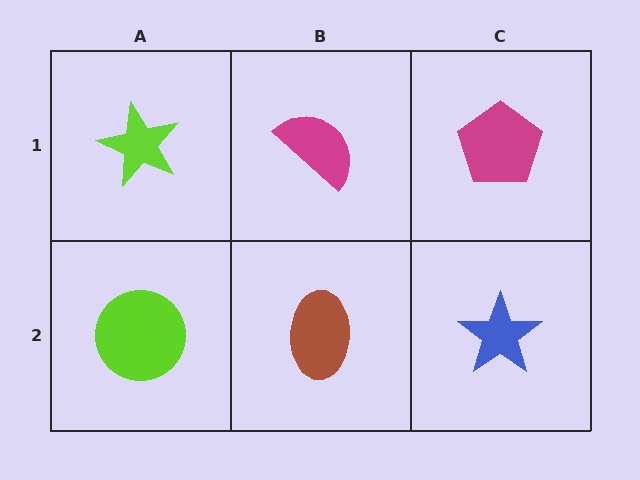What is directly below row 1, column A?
A lime circle.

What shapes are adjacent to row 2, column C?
A magenta pentagon (row 1, column C), a brown ellipse (row 2, column B).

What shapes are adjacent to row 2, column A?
A lime star (row 1, column A), a brown ellipse (row 2, column B).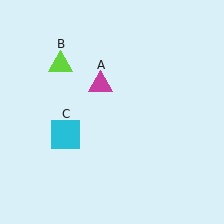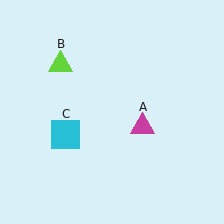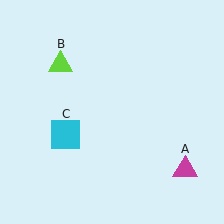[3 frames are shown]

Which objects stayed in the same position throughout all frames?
Lime triangle (object B) and cyan square (object C) remained stationary.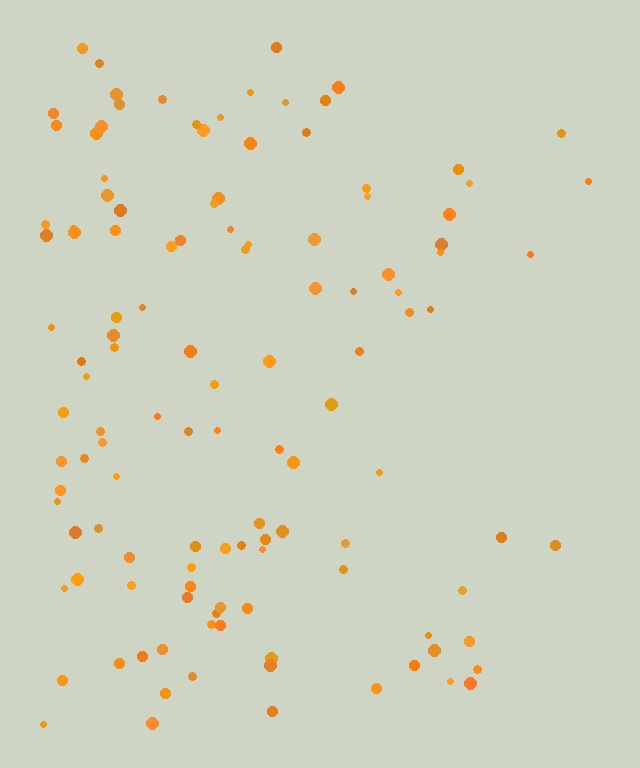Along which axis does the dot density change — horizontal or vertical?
Horizontal.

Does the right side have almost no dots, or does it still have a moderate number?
Still a moderate number, just noticeably fewer than the left.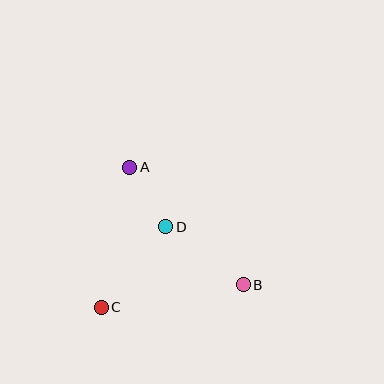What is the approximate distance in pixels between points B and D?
The distance between B and D is approximately 97 pixels.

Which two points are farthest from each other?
Points A and B are farthest from each other.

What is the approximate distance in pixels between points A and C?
The distance between A and C is approximately 143 pixels.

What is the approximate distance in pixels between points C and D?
The distance between C and D is approximately 103 pixels.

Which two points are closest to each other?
Points A and D are closest to each other.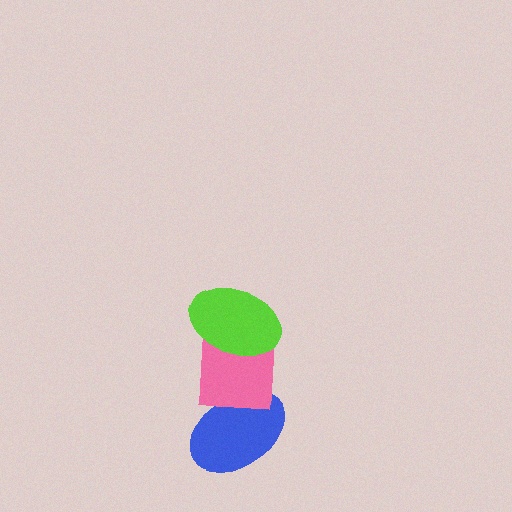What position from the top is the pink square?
The pink square is 2nd from the top.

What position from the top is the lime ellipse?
The lime ellipse is 1st from the top.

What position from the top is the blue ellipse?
The blue ellipse is 3rd from the top.